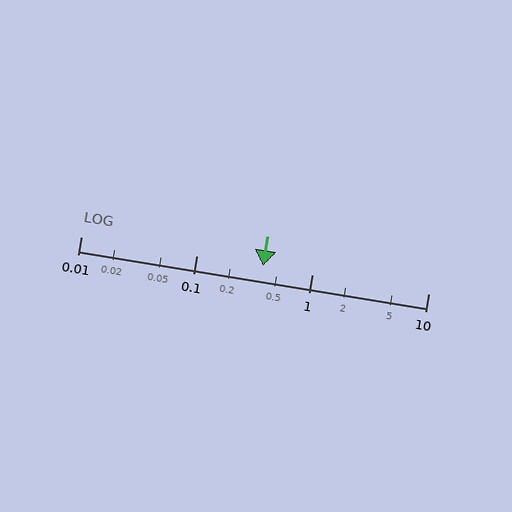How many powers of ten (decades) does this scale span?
The scale spans 3 decades, from 0.01 to 10.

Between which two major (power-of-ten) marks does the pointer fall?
The pointer is between 0.1 and 1.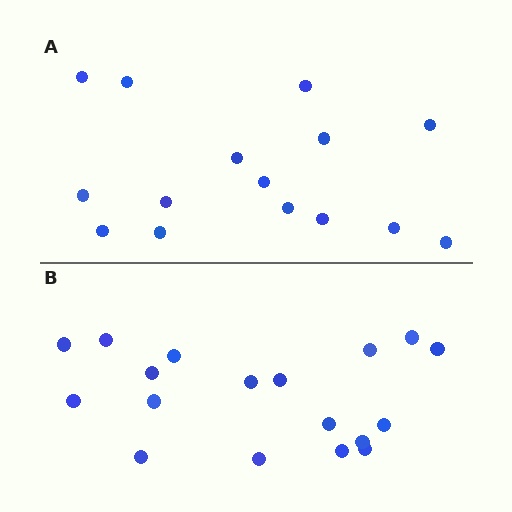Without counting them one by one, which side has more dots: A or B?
Region B (the bottom region) has more dots.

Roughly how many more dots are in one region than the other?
Region B has just a few more — roughly 2 or 3 more dots than region A.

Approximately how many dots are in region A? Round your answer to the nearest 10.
About 20 dots. (The exact count is 15, which rounds to 20.)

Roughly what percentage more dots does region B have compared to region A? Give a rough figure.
About 20% more.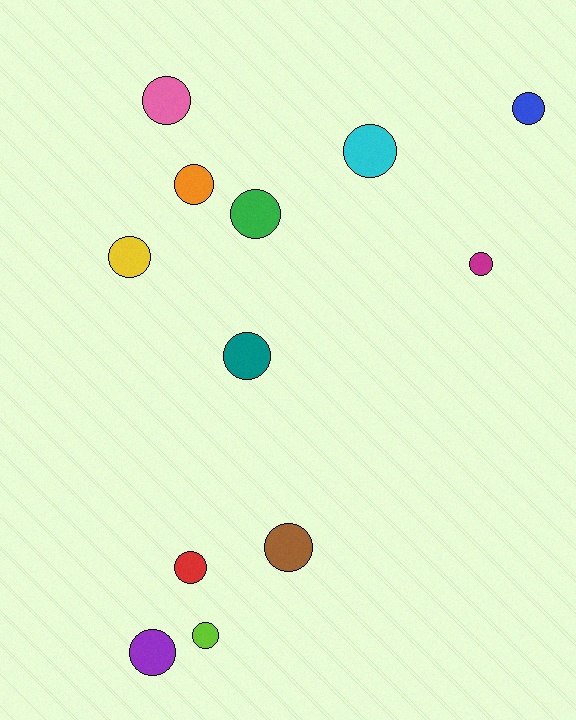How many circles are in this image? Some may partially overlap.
There are 12 circles.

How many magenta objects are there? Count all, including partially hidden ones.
There is 1 magenta object.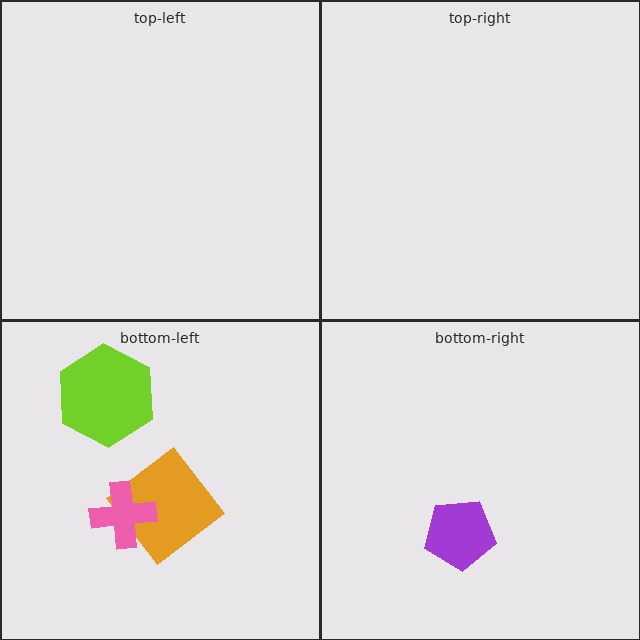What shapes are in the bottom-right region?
The purple pentagon.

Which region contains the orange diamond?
The bottom-left region.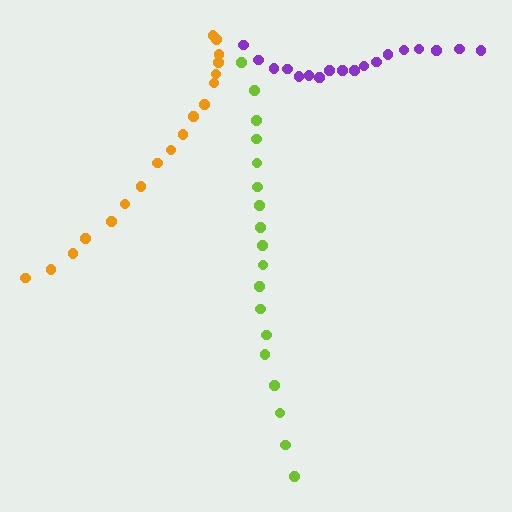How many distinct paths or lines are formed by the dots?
There are 3 distinct paths.